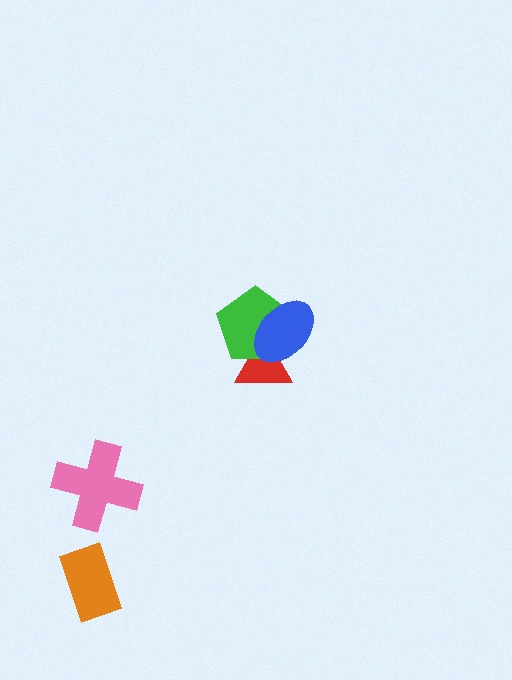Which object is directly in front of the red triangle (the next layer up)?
The green pentagon is directly in front of the red triangle.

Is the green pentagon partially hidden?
Yes, it is partially covered by another shape.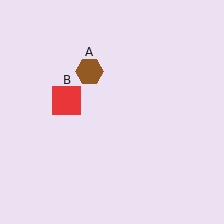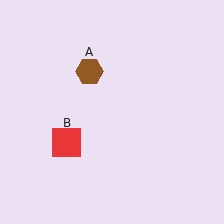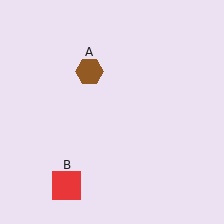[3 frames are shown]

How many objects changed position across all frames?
1 object changed position: red square (object B).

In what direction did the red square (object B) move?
The red square (object B) moved down.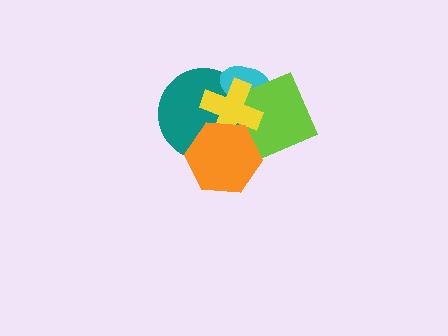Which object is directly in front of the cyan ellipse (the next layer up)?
The lime diamond is directly in front of the cyan ellipse.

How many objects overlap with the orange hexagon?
3 objects overlap with the orange hexagon.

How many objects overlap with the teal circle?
4 objects overlap with the teal circle.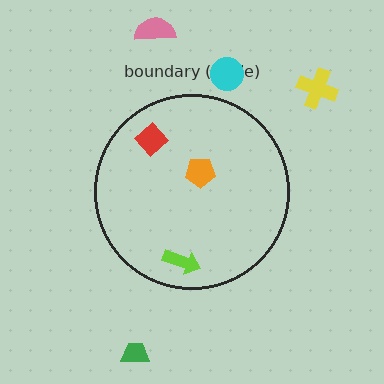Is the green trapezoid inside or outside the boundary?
Outside.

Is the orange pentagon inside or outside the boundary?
Inside.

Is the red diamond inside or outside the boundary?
Inside.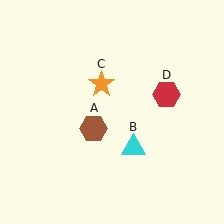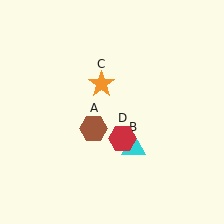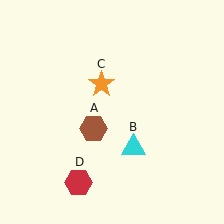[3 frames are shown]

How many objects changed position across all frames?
1 object changed position: red hexagon (object D).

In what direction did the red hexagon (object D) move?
The red hexagon (object D) moved down and to the left.